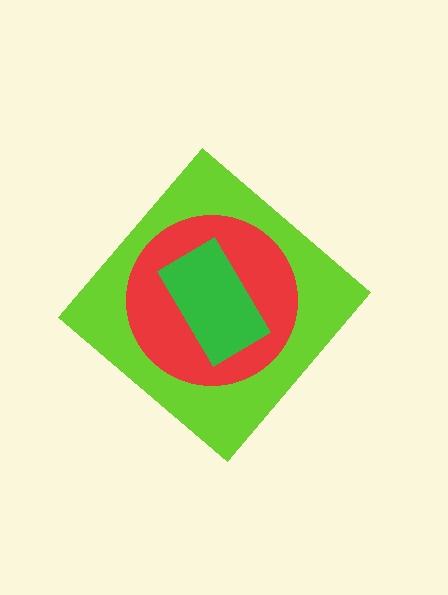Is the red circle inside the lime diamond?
Yes.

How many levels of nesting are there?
3.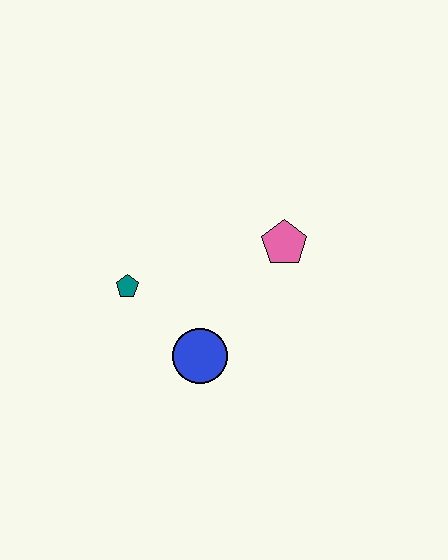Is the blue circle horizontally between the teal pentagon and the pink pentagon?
Yes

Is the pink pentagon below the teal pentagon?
No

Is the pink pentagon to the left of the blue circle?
No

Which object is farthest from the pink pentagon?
The teal pentagon is farthest from the pink pentagon.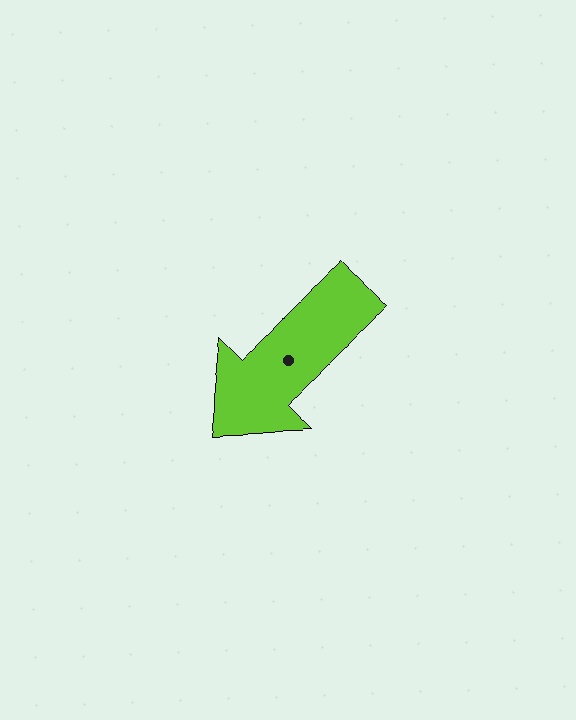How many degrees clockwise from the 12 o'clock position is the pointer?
Approximately 227 degrees.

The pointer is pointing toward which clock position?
Roughly 8 o'clock.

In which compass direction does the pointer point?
Southwest.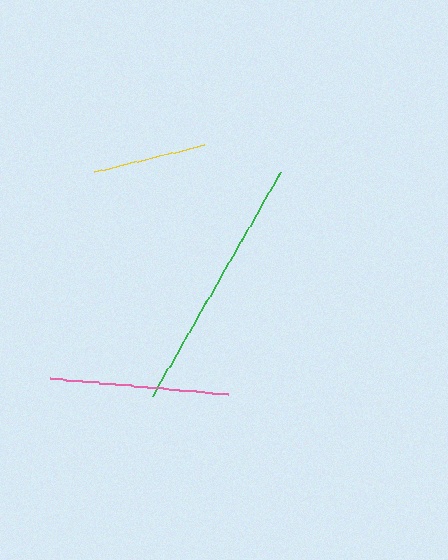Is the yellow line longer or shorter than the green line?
The green line is longer than the yellow line.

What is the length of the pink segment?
The pink segment is approximately 178 pixels long.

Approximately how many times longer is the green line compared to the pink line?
The green line is approximately 1.5 times the length of the pink line.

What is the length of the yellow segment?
The yellow segment is approximately 113 pixels long.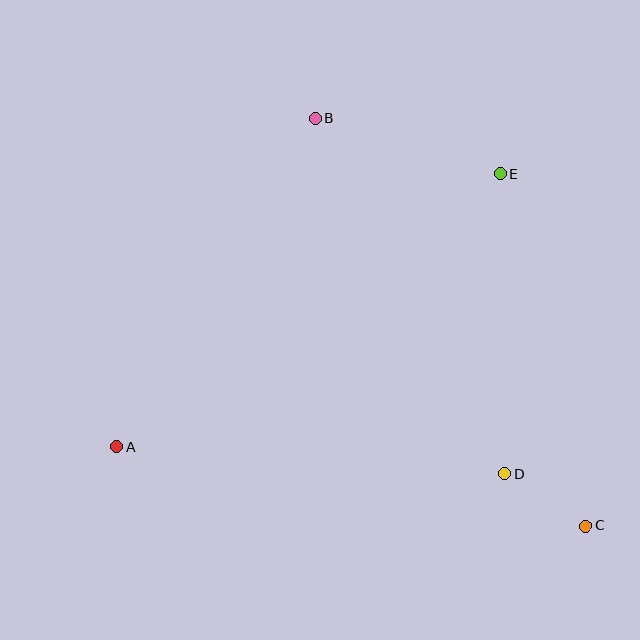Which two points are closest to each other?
Points C and D are closest to each other.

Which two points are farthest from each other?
Points B and C are farthest from each other.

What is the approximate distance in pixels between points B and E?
The distance between B and E is approximately 193 pixels.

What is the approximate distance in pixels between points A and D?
The distance between A and D is approximately 389 pixels.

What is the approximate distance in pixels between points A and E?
The distance between A and E is approximately 470 pixels.